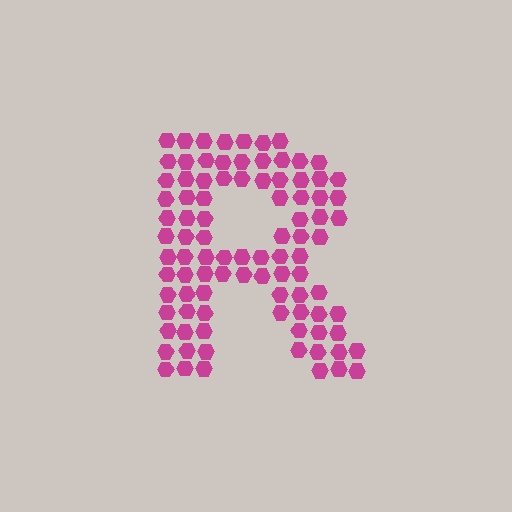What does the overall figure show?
The overall figure shows the letter R.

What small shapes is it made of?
It is made of small hexagons.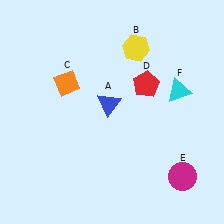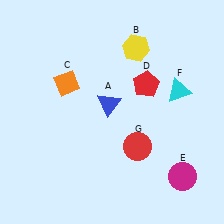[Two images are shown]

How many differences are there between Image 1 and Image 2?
There is 1 difference between the two images.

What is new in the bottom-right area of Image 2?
A red circle (G) was added in the bottom-right area of Image 2.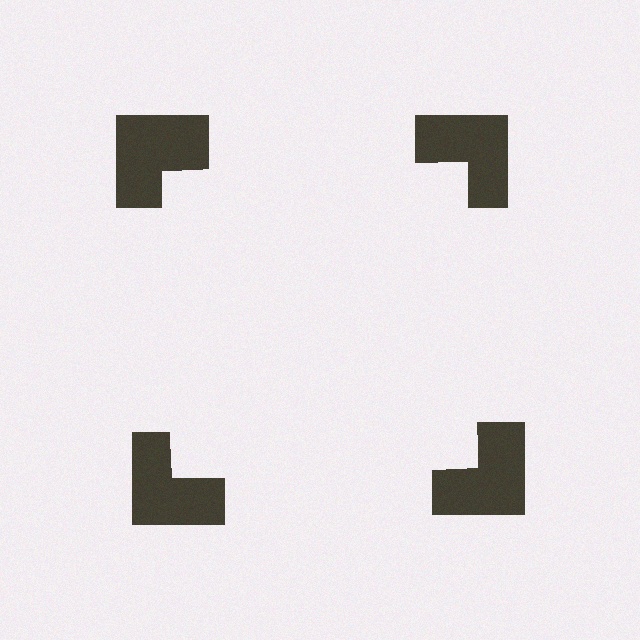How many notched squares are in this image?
There are 4 — one at each vertex of the illusory square.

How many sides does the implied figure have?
4 sides.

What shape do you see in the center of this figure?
An illusory square — its edges are inferred from the aligned wedge cuts in the notched squares, not physically drawn.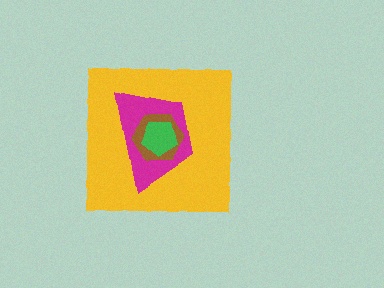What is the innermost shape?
The green pentagon.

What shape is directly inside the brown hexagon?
The green pentagon.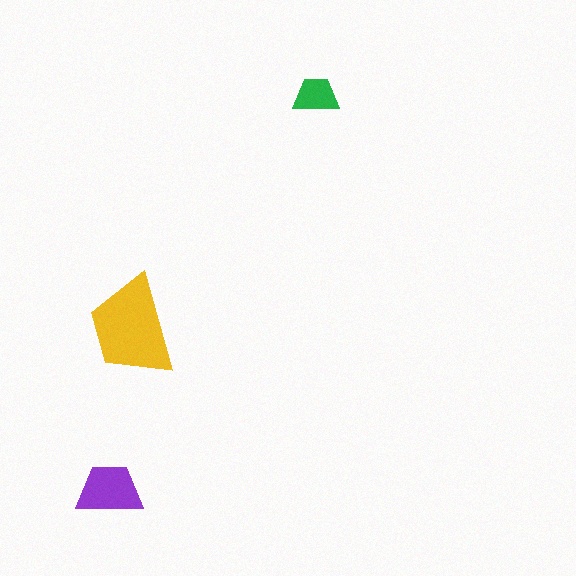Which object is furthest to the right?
The green trapezoid is rightmost.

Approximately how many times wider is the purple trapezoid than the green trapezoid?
About 1.5 times wider.